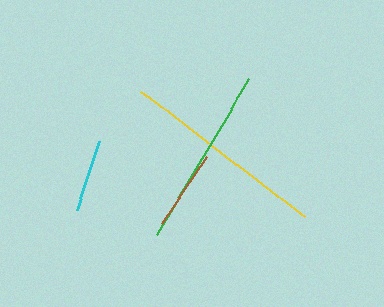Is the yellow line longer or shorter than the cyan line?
The yellow line is longer than the cyan line.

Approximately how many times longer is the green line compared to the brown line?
The green line is approximately 2.2 times the length of the brown line.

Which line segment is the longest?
The yellow line is the longest at approximately 206 pixels.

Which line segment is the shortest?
The cyan line is the shortest at approximately 73 pixels.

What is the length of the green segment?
The green segment is approximately 181 pixels long.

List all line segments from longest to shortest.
From longest to shortest: yellow, green, brown, cyan.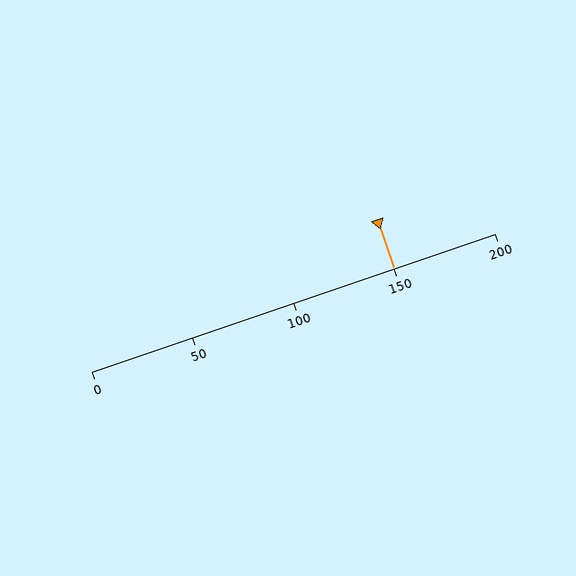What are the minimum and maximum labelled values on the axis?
The axis runs from 0 to 200.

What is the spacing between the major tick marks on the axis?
The major ticks are spaced 50 apart.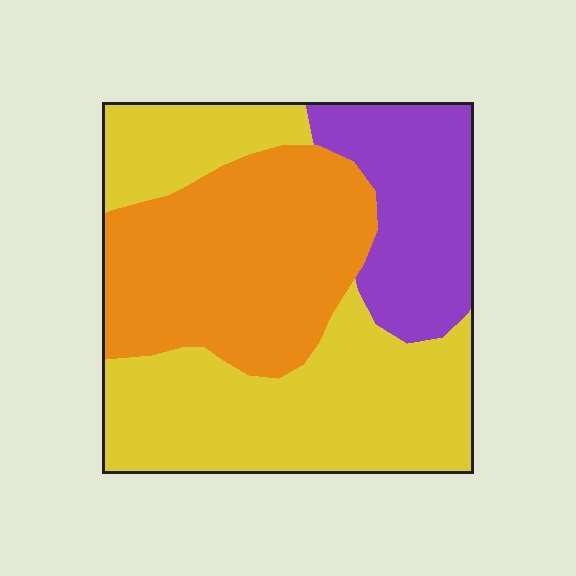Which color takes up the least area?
Purple, at roughly 20%.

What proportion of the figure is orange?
Orange takes up about one third (1/3) of the figure.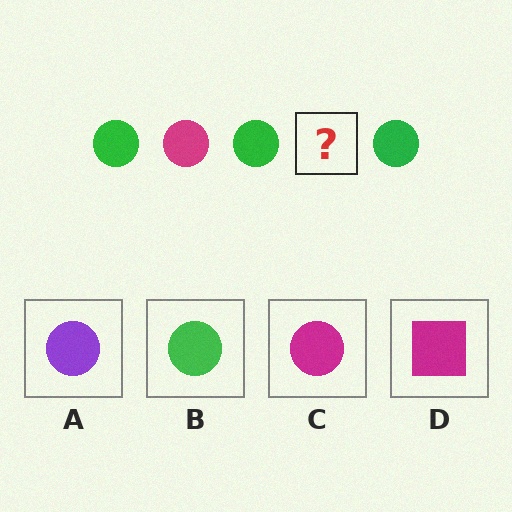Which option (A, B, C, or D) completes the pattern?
C.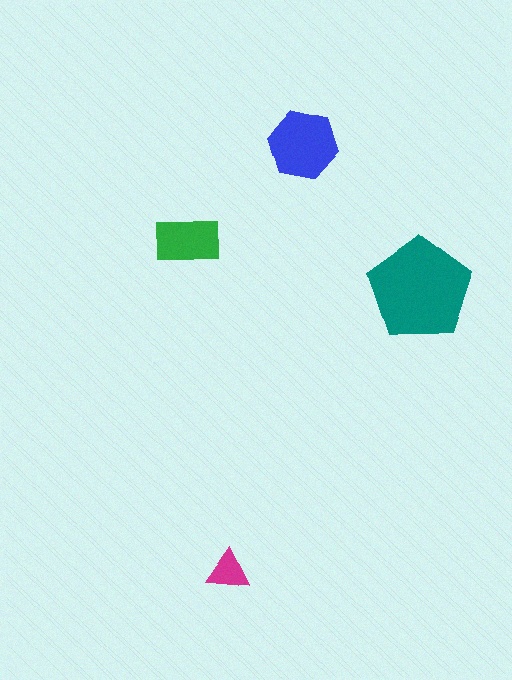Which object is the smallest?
The magenta triangle.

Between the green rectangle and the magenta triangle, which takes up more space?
The green rectangle.